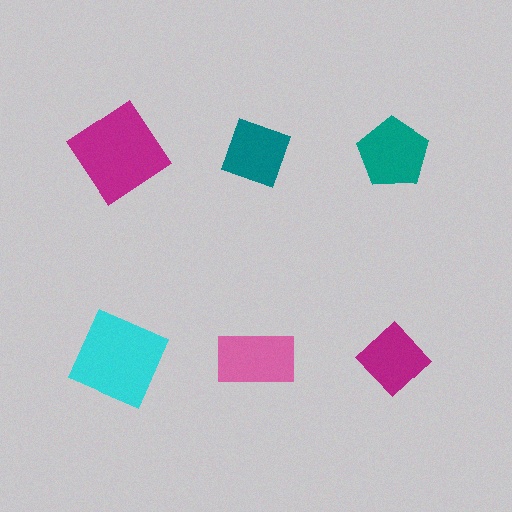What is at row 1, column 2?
A teal diamond.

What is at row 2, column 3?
A magenta diamond.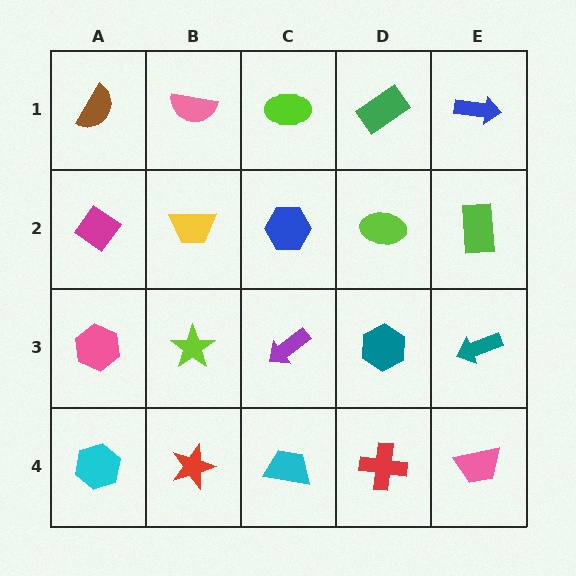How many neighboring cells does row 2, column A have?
3.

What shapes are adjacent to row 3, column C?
A blue hexagon (row 2, column C), a cyan trapezoid (row 4, column C), a lime star (row 3, column B), a teal hexagon (row 3, column D).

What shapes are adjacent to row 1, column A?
A magenta diamond (row 2, column A), a pink semicircle (row 1, column B).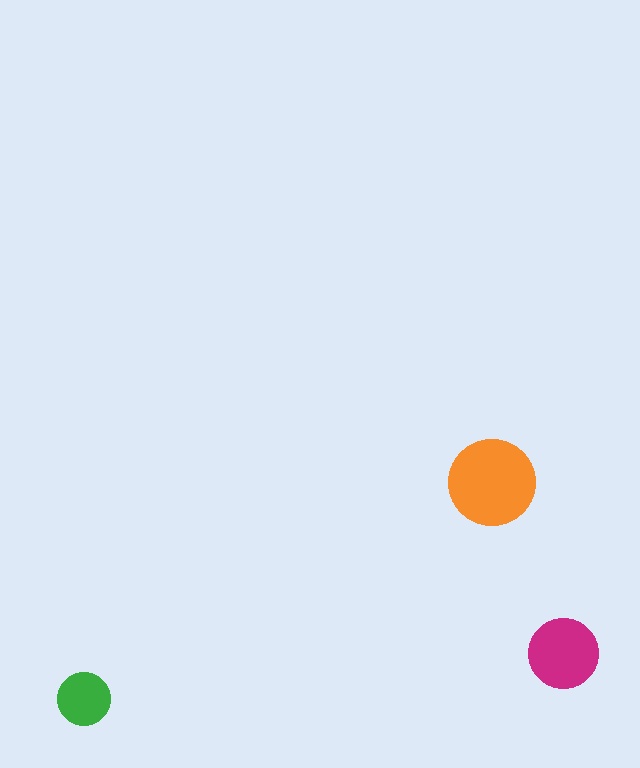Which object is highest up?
The orange circle is topmost.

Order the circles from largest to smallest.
the orange one, the magenta one, the green one.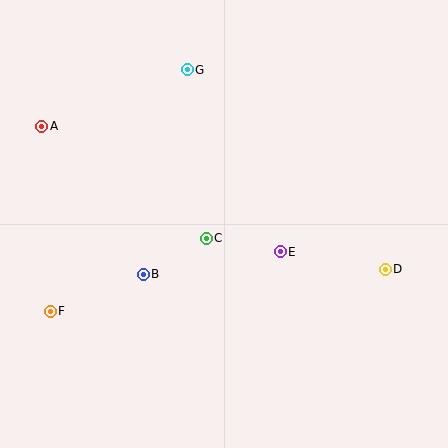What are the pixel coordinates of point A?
Point A is at (42, 126).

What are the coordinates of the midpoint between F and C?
The midpoint between F and C is at (128, 275).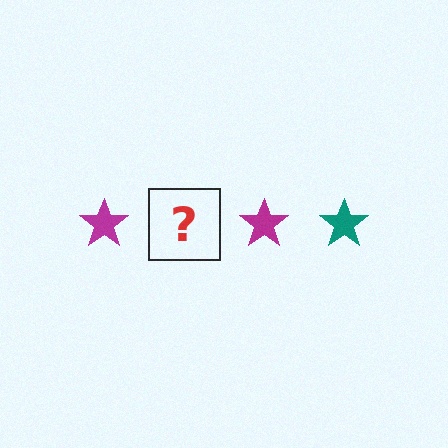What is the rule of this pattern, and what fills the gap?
The rule is that the pattern cycles through magenta, teal stars. The gap should be filled with a teal star.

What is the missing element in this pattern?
The missing element is a teal star.